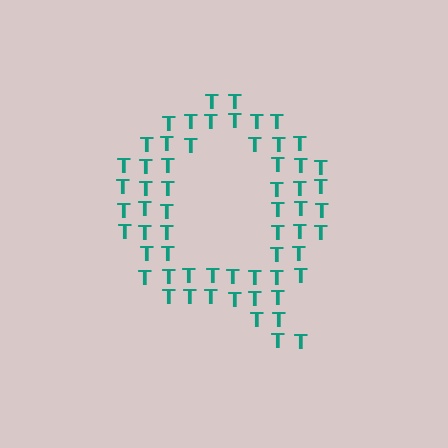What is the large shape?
The large shape is the letter Q.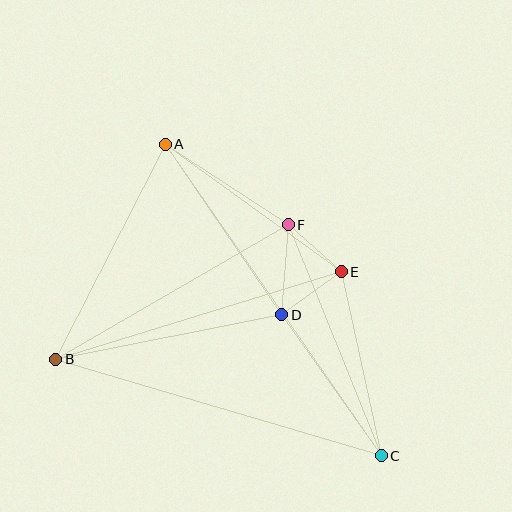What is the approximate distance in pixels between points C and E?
The distance between C and E is approximately 188 pixels.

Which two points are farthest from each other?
Points A and C are farthest from each other.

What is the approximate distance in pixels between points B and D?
The distance between B and D is approximately 231 pixels.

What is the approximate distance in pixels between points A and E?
The distance between A and E is approximately 218 pixels.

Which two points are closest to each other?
Points E and F are closest to each other.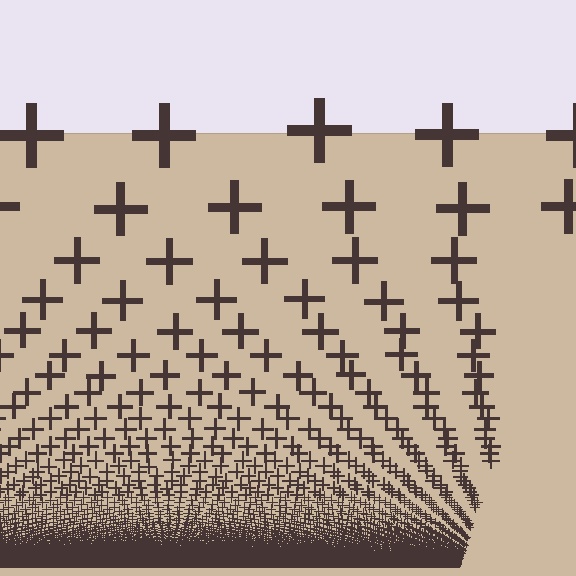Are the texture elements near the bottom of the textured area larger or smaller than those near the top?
Smaller. The gradient is inverted — elements near the bottom are smaller and denser.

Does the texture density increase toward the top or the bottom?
Density increases toward the bottom.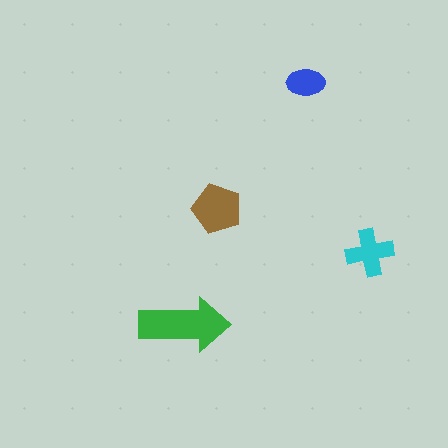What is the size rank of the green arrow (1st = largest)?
1st.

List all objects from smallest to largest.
The blue ellipse, the cyan cross, the brown pentagon, the green arrow.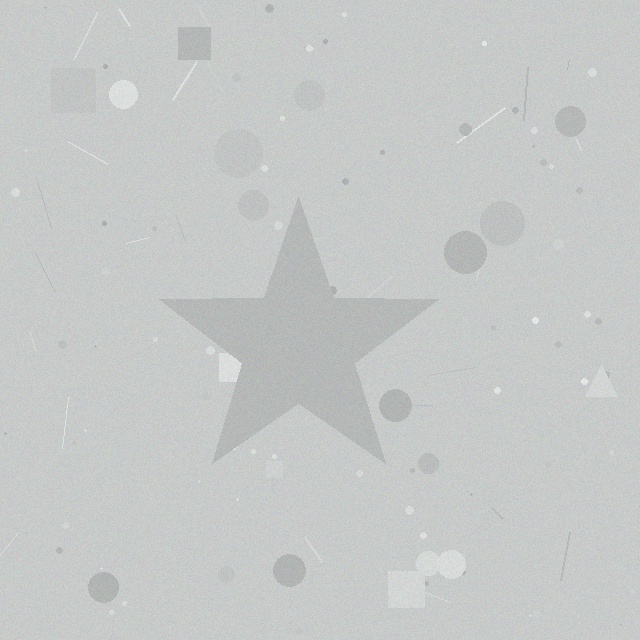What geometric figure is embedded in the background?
A star is embedded in the background.